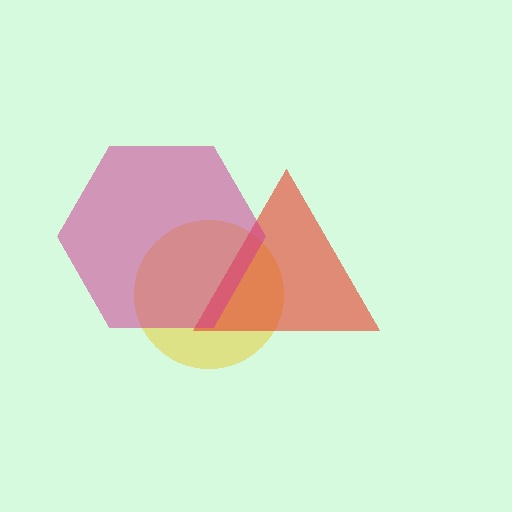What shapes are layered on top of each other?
The layered shapes are: a yellow circle, a red triangle, a magenta hexagon.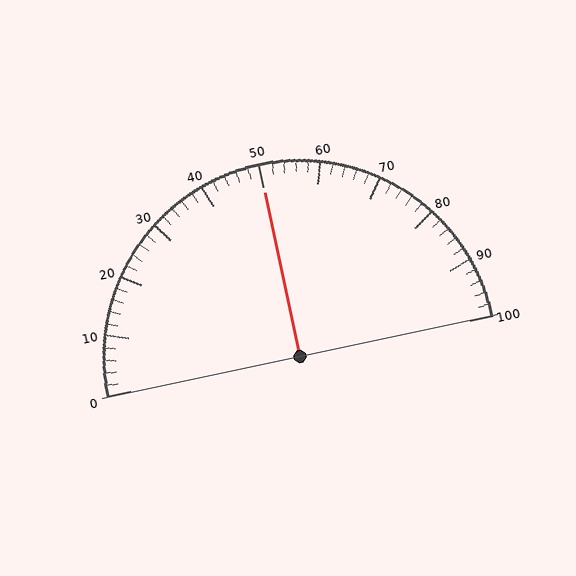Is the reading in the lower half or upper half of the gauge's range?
The reading is in the upper half of the range (0 to 100).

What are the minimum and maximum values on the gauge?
The gauge ranges from 0 to 100.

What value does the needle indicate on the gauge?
The needle indicates approximately 50.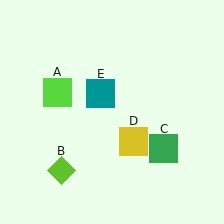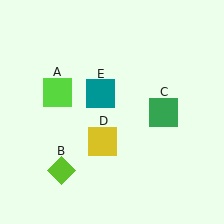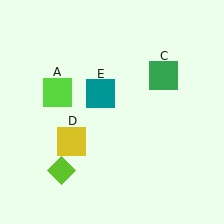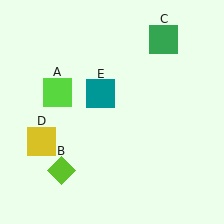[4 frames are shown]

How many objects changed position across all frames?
2 objects changed position: green square (object C), yellow square (object D).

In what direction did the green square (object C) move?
The green square (object C) moved up.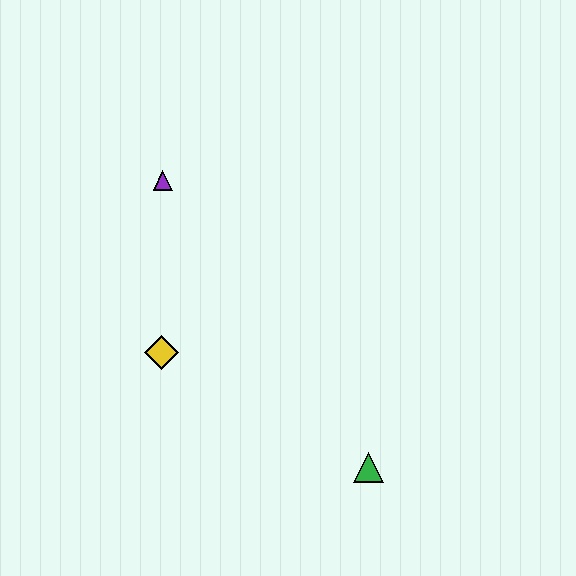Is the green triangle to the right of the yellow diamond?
Yes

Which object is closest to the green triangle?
The yellow diamond is closest to the green triangle.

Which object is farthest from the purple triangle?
The green triangle is farthest from the purple triangle.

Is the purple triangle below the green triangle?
No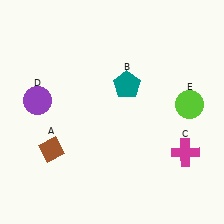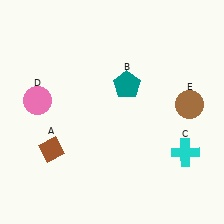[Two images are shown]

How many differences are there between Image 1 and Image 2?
There are 3 differences between the two images.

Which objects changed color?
C changed from magenta to cyan. D changed from purple to pink. E changed from lime to brown.